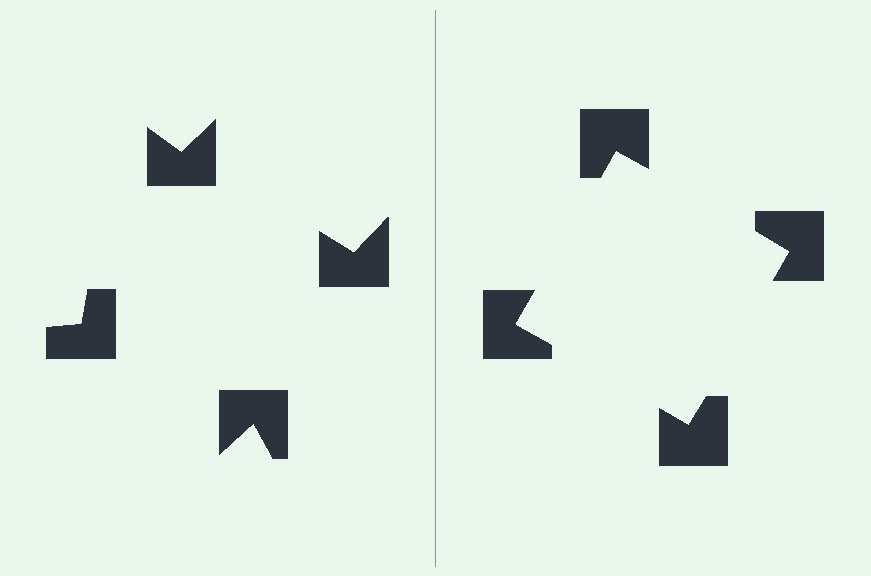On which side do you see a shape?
An illusory square appears on the right side. On the left side the wedge cuts are rotated, so no coherent shape forms.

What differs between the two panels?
The notched squares are positioned identically on both sides; only the wedge orientations differ. On the right they align to a square; on the left they are misaligned.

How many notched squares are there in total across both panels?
8 — 4 on each side.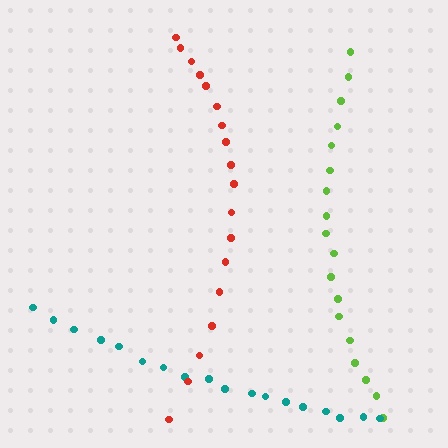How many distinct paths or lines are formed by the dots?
There are 3 distinct paths.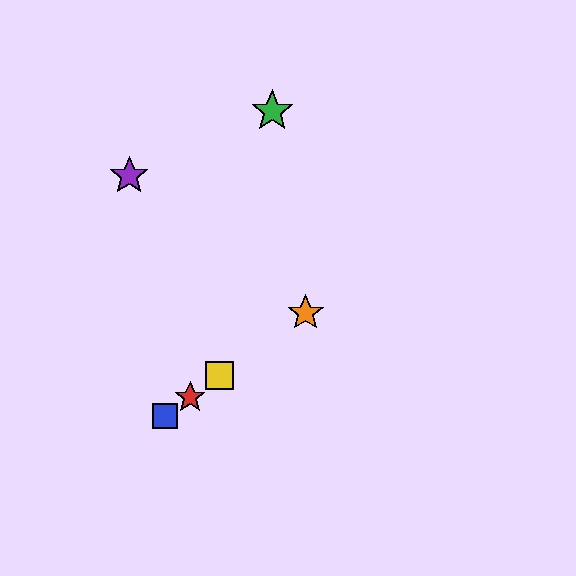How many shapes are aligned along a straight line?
4 shapes (the red star, the blue square, the yellow square, the orange star) are aligned along a straight line.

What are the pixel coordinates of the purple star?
The purple star is at (129, 176).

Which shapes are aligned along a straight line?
The red star, the blue square, the yellow square, the orange star are aligned along a straight line.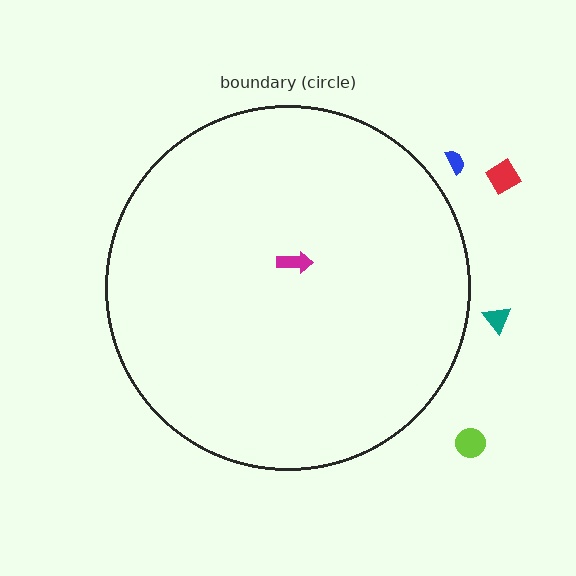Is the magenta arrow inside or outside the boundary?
Inside.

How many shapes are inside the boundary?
1 inside, 4 outside.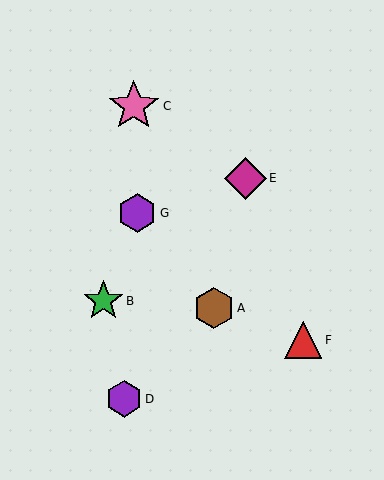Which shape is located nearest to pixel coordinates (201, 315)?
The brown hexagon (labeled A) at (214, 308) is nearest to that location.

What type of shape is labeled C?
Shape C is a pink star.